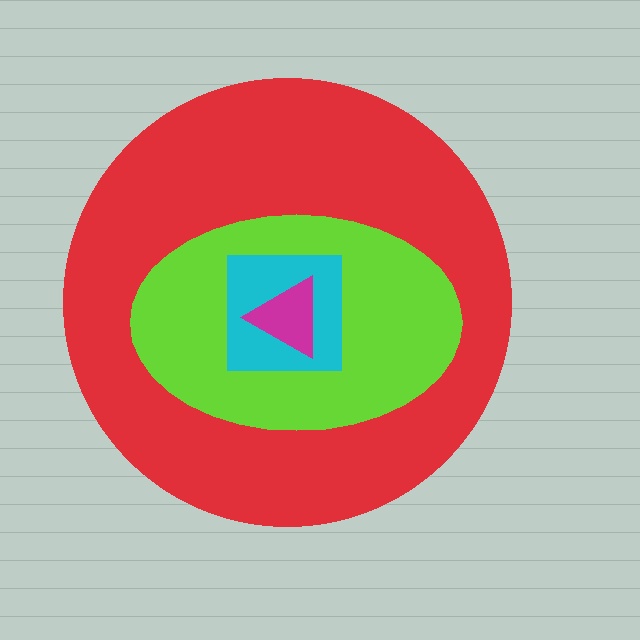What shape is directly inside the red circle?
The lime ellipse.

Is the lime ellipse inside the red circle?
Yes.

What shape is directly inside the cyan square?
The magenta triangle.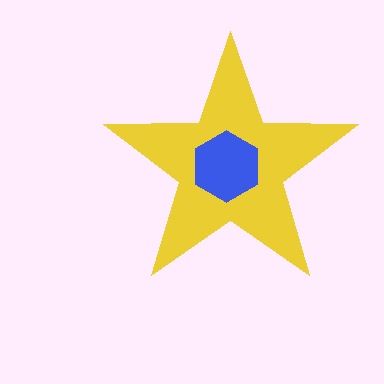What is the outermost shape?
The yellow star.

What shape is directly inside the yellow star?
The blue hexagon.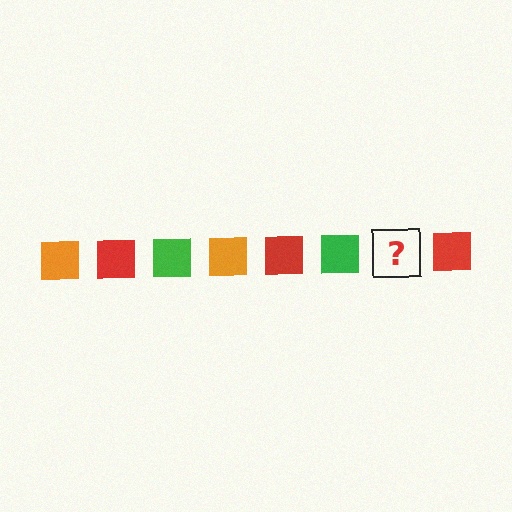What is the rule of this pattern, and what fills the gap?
The rule is that the pattern cycles through orange, red, green squares. The gap should be filled with an orange square.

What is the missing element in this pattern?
The missing element is an orange square.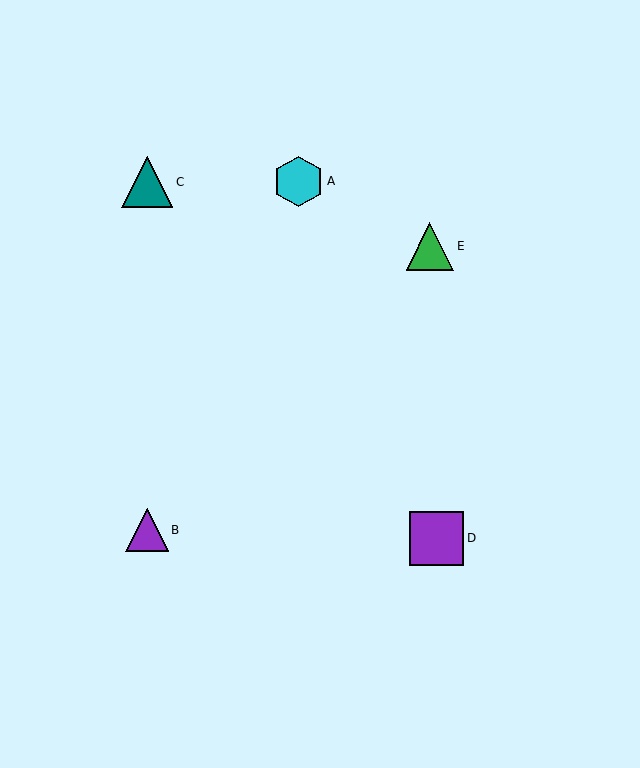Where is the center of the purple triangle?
The center of the purple triangle is at (147, 530).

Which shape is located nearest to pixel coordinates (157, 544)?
The purple triangle (labeled B) at (147, 530) is nearest to that location.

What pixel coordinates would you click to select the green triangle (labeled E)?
Click at (430, 246) to select the green triangle E.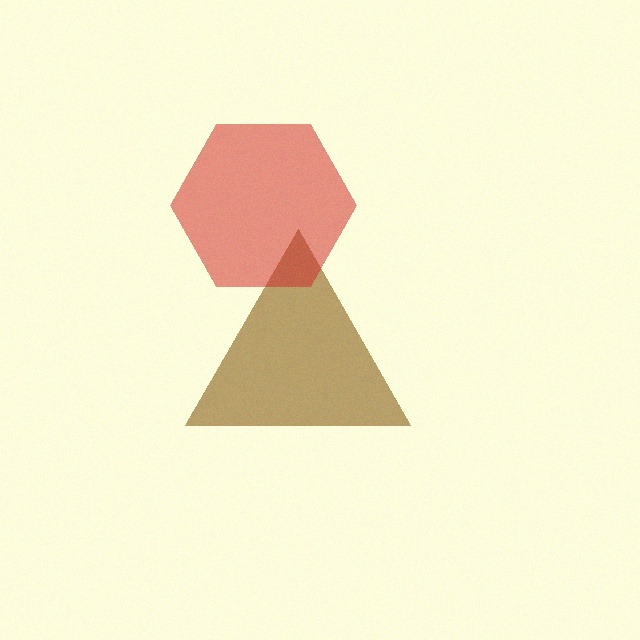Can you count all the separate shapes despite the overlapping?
Yes, there are 2 separate shapes.